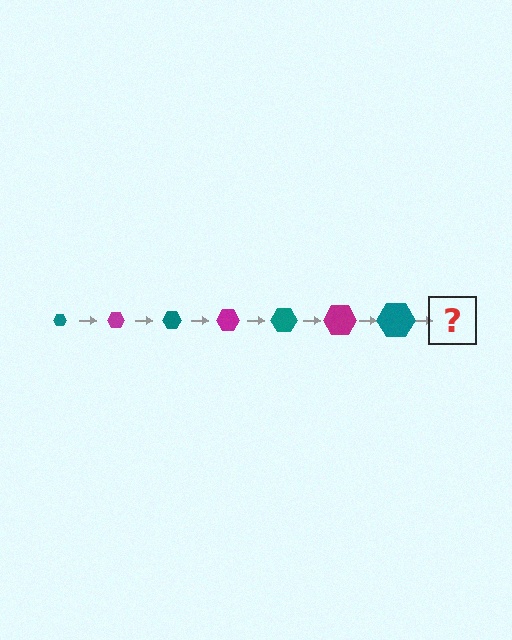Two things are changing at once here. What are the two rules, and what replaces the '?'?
The two rules are that the hexagon grows larger each step and the color cycles through teal and magenta. The '?' should be a magenta hexagon, larger than the previous one.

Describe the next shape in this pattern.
It should be a magenta hexagon, larger than the previous one.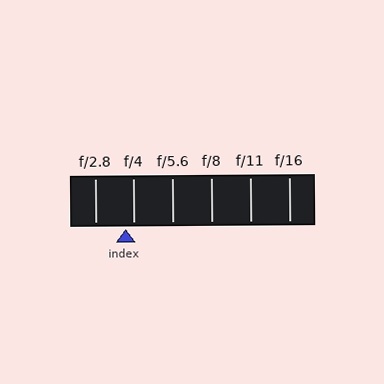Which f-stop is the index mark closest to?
The index mark is closest to f/4.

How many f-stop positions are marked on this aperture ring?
There are 6 f-stop positions marked.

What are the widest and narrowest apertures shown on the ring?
The widest aperture shown is f/2.8 and the narrowest is f/16.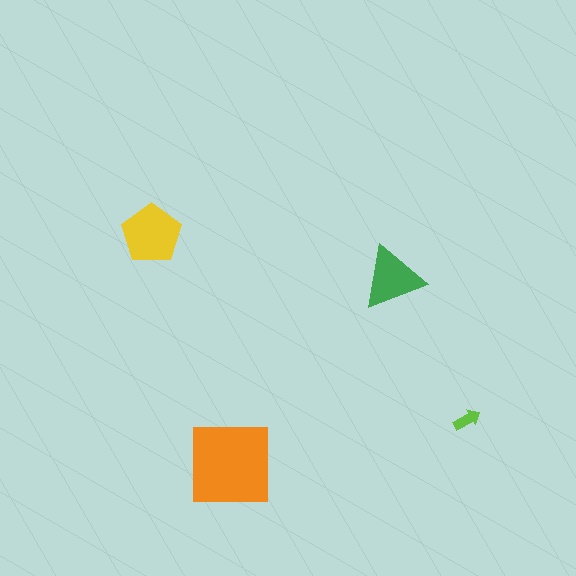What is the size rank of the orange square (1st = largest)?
1st.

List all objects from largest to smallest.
The orange square, the yellow pentagon, the green triangle, the lime arrow.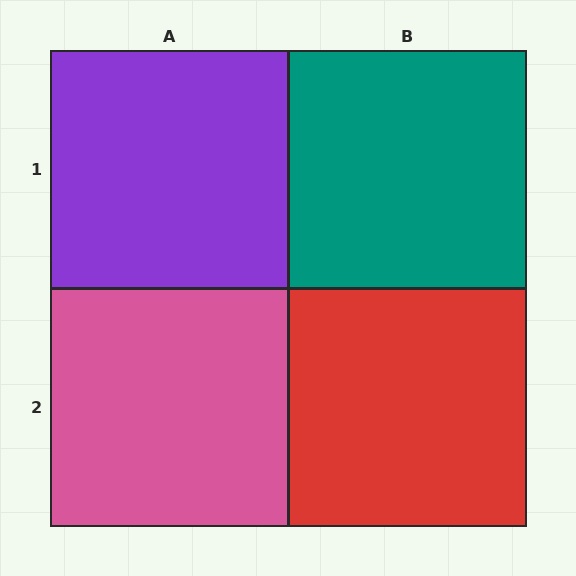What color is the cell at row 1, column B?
Teal.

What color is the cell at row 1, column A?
Purple.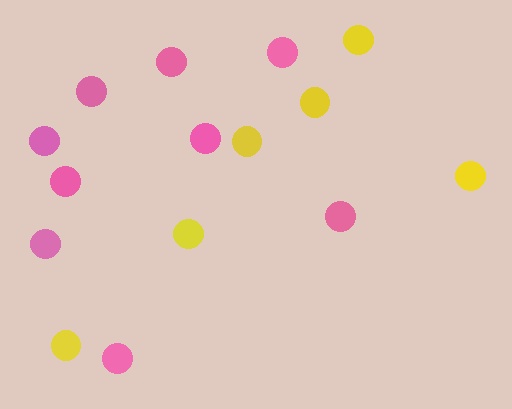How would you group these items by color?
There are 2 groups: one group of pink circles (9) and one group of yellow circles (6).